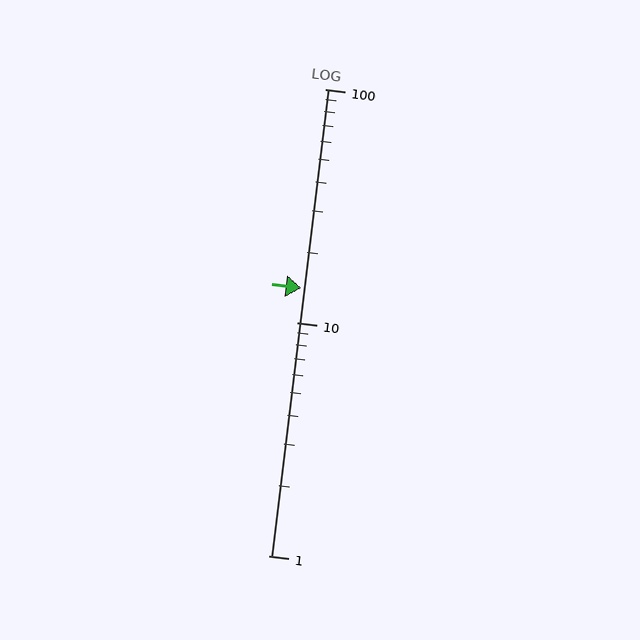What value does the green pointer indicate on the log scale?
The pointer indicates approximately 14.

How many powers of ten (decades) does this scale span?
The scale spans 2 decades, from 1 to 100.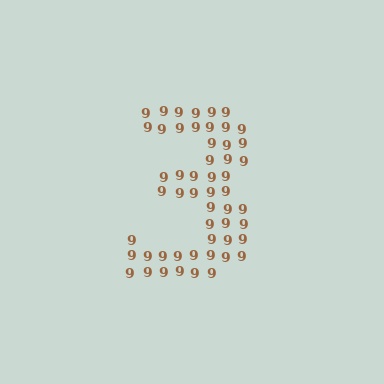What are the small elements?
The small elements are digit 9's.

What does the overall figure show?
The overall figure shows the digit 3.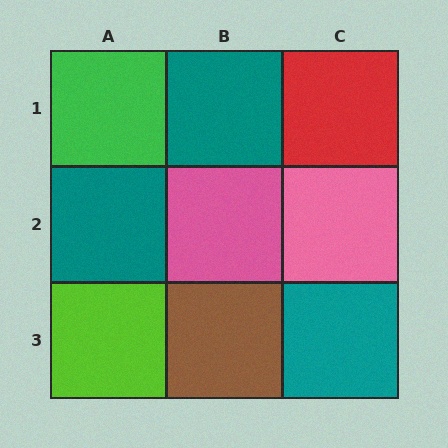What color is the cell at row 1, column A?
Green.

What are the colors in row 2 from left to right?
Teal, pink, pink.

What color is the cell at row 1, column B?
Teal.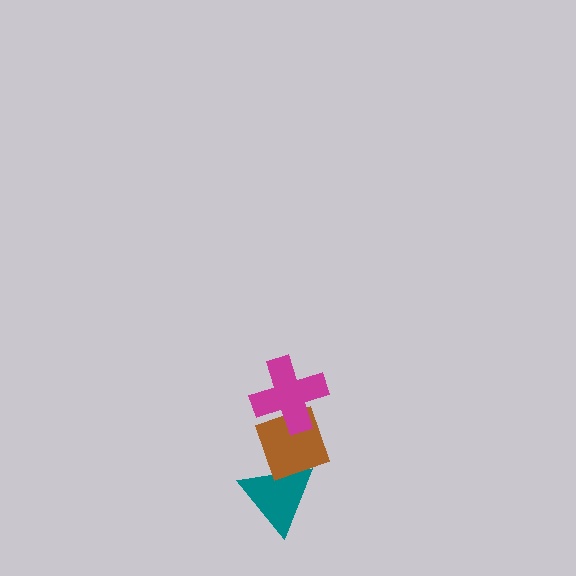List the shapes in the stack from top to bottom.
From top to bottom: the magenta cross, the brown diamond, the teal triangle.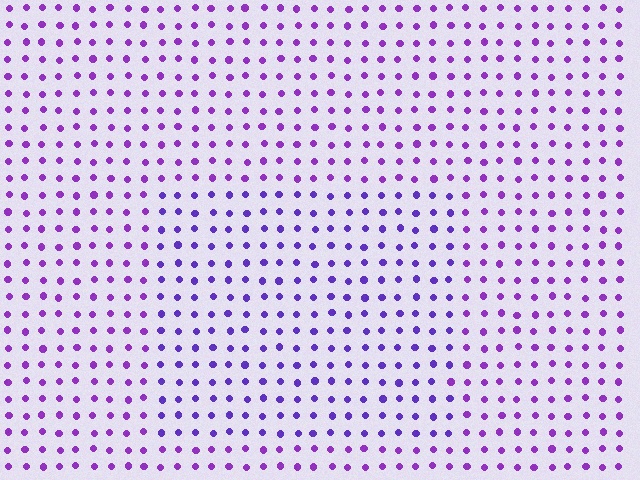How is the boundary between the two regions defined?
The boundary is defined purely by a slight shift in hue (about 22 degrees). Spacing, size, and orientation are identical on both sides.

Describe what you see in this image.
The image is filled with small purple elements in a uniform arrangement. A rectangle-shaped region is visible where the elements are tinted to a slightly different hue, forming a subtle color boundary.